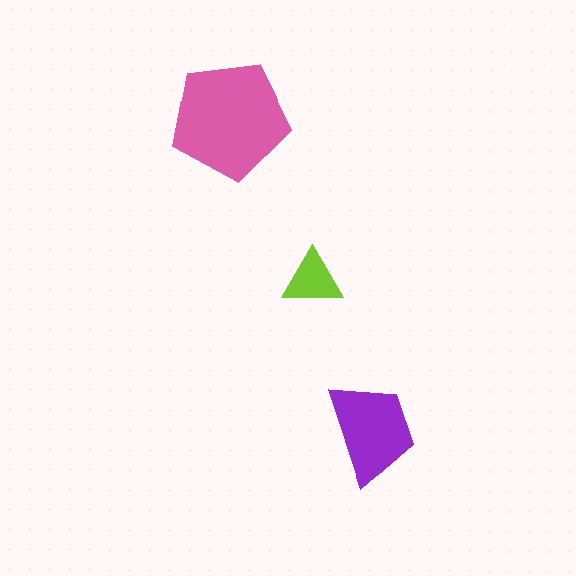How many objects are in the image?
There are 3 objects in the image.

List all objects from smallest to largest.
The lime triangle, the purple trapezoid, the pink pentagon.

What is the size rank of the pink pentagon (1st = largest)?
1st.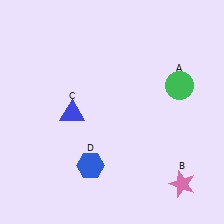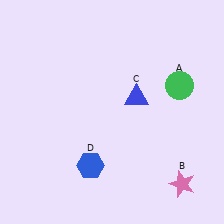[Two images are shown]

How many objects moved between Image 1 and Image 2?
1 object moved between the two images.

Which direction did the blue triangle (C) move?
The blue triangle (C) moved right.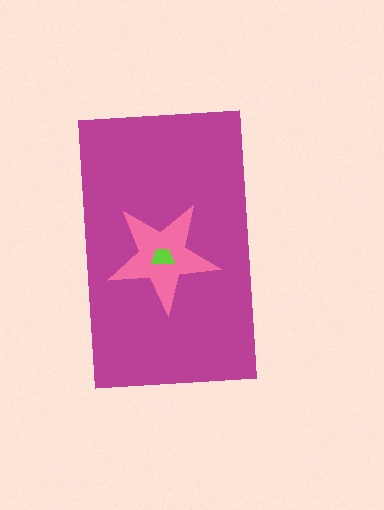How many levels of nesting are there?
3.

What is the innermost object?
The lime trapezoid.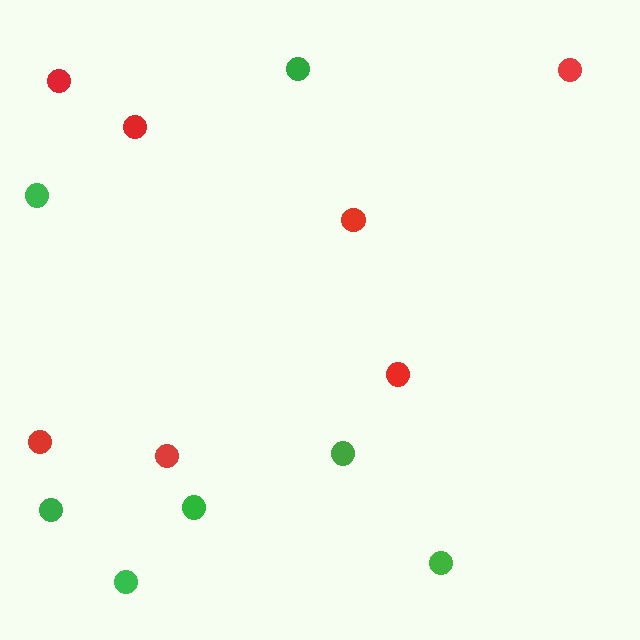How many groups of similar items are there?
There are 2 groups: one group of red circles (7) and one group of green circles (7).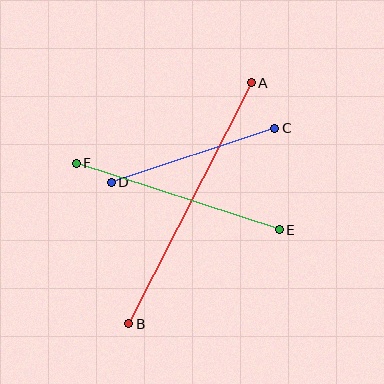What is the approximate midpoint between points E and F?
The midpoint is at approximately (178, 196) pixels.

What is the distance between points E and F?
The distance is approximately 214 pixels.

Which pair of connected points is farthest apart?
Points A and B are farthest apart.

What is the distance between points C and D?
The distance is approximately 172 pixels.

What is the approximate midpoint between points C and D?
The midpoint is at approximately (193, 155) pixels.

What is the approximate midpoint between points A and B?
The midpoint is at approximately (190, 203) pixels.